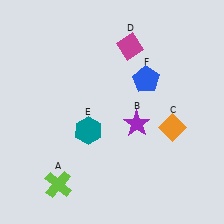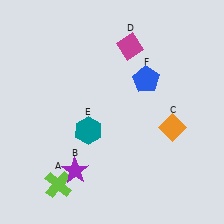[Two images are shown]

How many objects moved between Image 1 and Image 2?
1 object moved between the two images.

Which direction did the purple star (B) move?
The purple star (B) moved left.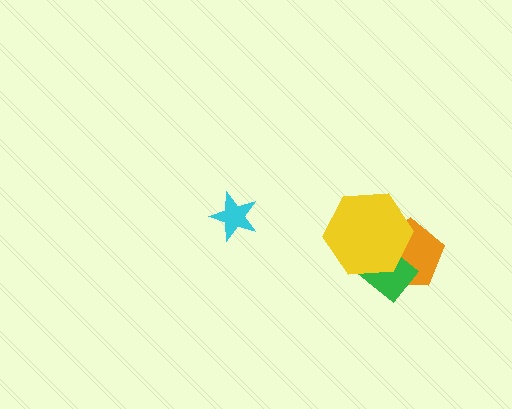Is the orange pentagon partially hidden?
Yes, it is partially covered by another shape.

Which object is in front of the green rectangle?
The yellow hexagon is in front of the green rectangle.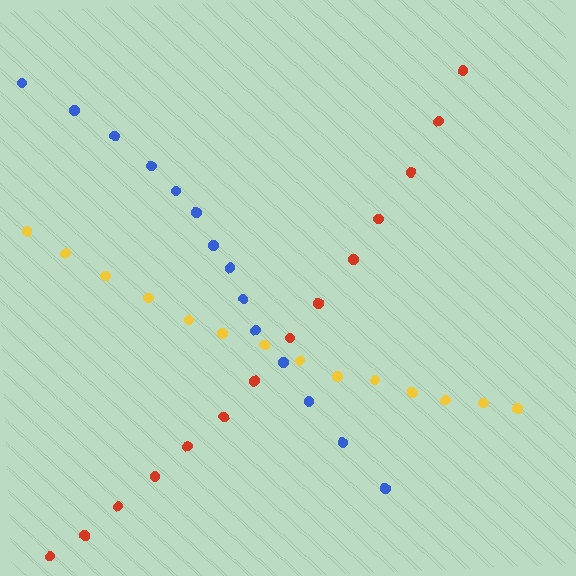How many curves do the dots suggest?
There are 3 distinct paths.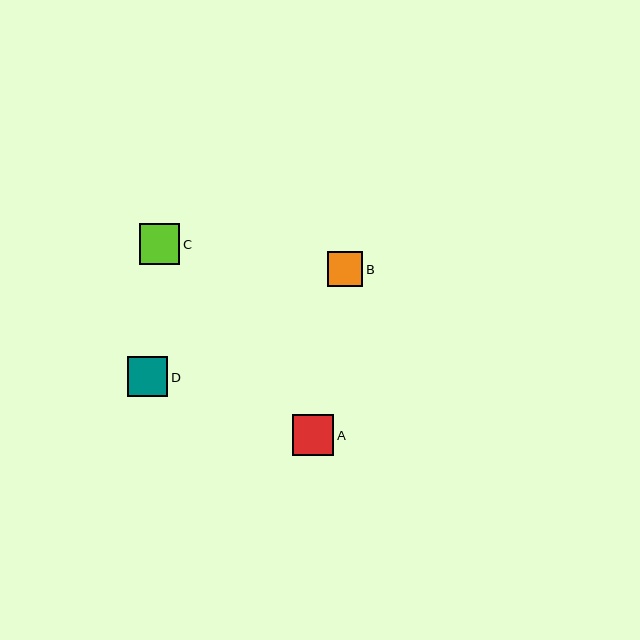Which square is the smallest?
Square B is the smallest with a size of approximately 36 pixels.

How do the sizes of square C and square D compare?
Square C and square D are approximately the same size.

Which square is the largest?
Square C is the largest with a size of approximately 41 pixels.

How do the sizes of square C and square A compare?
Square C and square A are approximately the same size.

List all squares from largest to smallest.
From largest to smallest: C, A, D, B.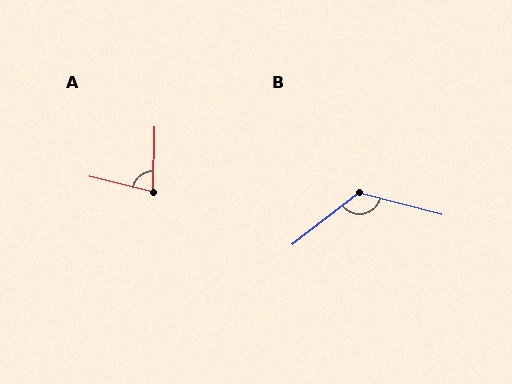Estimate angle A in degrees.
Approximately 78 degrees.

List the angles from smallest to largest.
A (78°), B (127°).